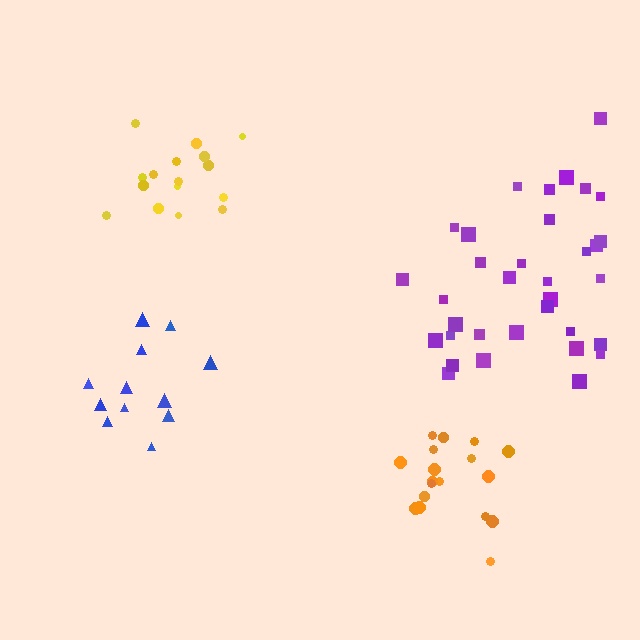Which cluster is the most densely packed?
Orange.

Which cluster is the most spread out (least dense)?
Purple.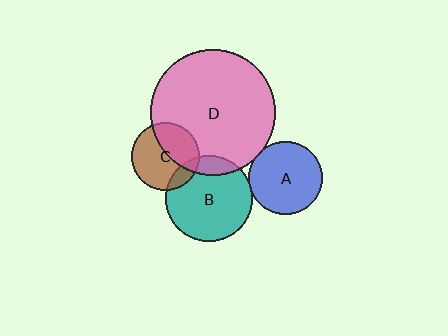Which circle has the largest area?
Circle D (pink).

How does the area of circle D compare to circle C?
Approximately 3.4 times.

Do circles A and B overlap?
Yes.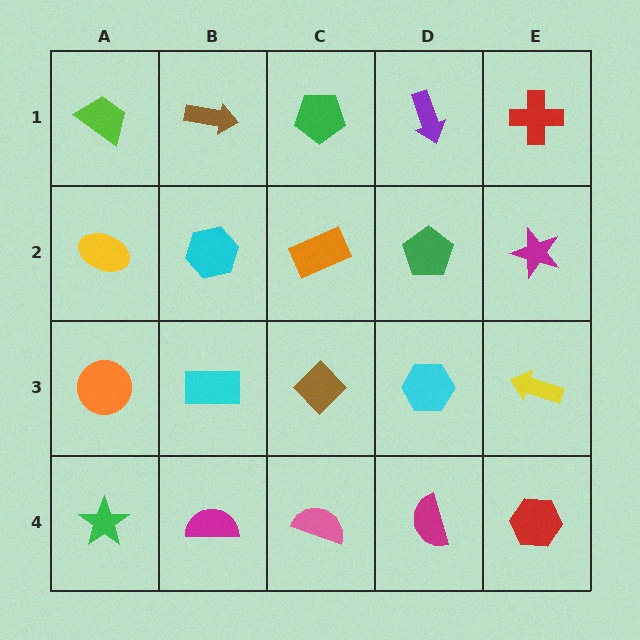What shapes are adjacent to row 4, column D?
A cyan hexagon (row 3, column D), a pink semicircle (row 4, column C), a red hexagon (row 4, column E).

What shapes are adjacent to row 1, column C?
An orange rectangle (row 2, column C), a brown arrow (row 1, column B), a purple arrow (row 1, column D).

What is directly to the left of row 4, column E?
A magenta semicircle.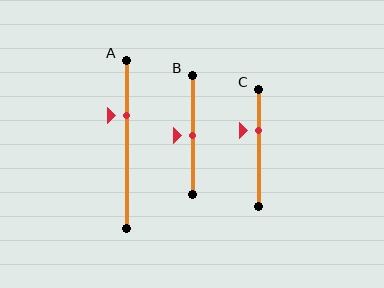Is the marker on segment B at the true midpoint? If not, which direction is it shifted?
Yes, the marker on segment B is at the true midpoint.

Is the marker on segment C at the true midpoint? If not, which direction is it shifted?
No, the marker on segment C is shifted upward by about 15% of the segment length.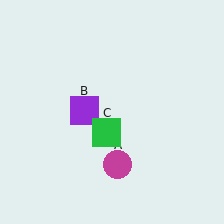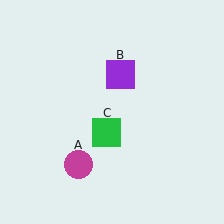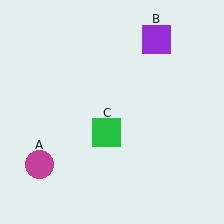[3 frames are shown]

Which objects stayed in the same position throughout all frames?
Green square (object C) remained stationary.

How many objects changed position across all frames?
2 objects changed position: magenta circle (object A), purple square (object B).